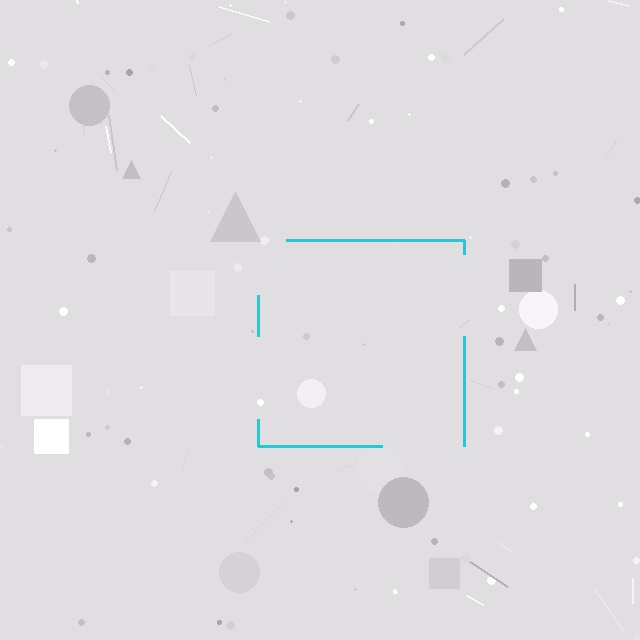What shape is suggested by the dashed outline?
The dashed outline suggests a square.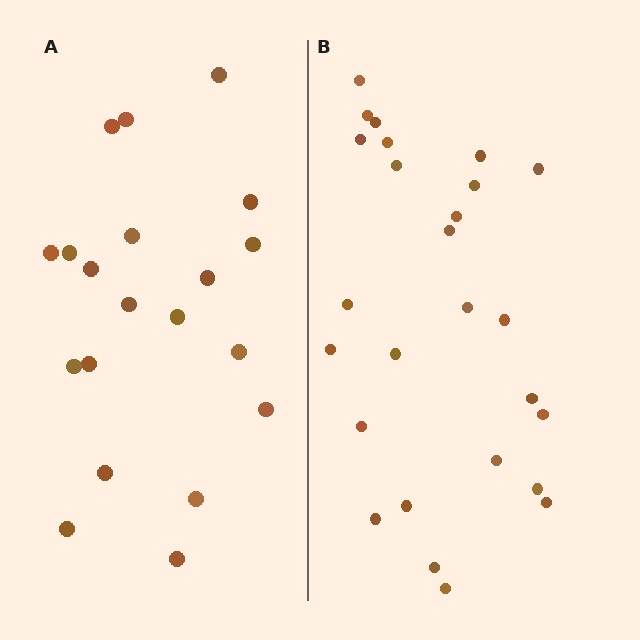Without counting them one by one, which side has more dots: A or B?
Region B (the right region) has more dots.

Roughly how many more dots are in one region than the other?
Region B has about 6 more dots than region A.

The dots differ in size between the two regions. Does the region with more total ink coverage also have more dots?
No. Region A has more total ink coverage because its dots are larger, but region B actually contains more individual dots. Total area can be misleading — the number of items is what matters here.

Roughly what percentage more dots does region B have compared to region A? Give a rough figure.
About 30% more.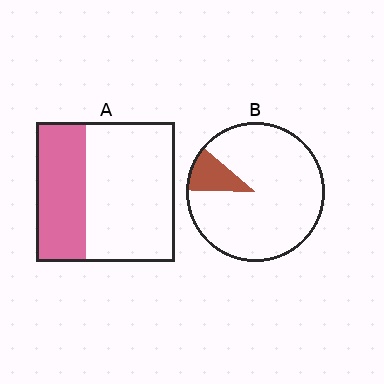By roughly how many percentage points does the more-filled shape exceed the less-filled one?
By roughly 25 percentage points (A over B).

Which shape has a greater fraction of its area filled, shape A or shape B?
Shape A.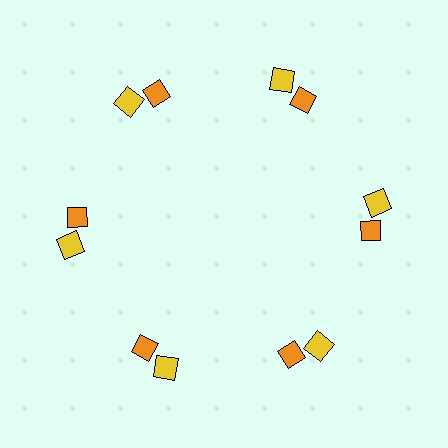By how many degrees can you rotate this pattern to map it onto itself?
The pattern maps onto itself every 60 degrees of rotation.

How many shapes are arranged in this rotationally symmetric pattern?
There are 12 shapes, arranged in 6 groups of 2.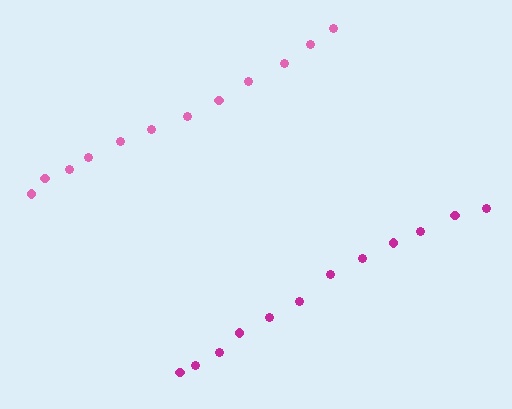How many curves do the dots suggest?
There are 2 distinct paths.